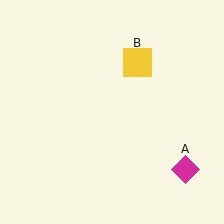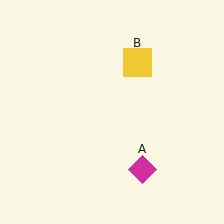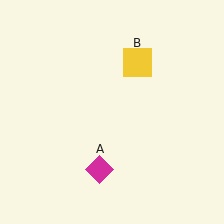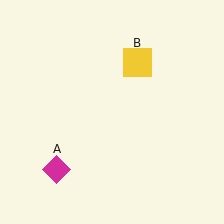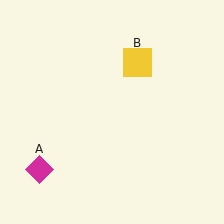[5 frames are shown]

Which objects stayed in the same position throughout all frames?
Yellow square (object B) remained stationary.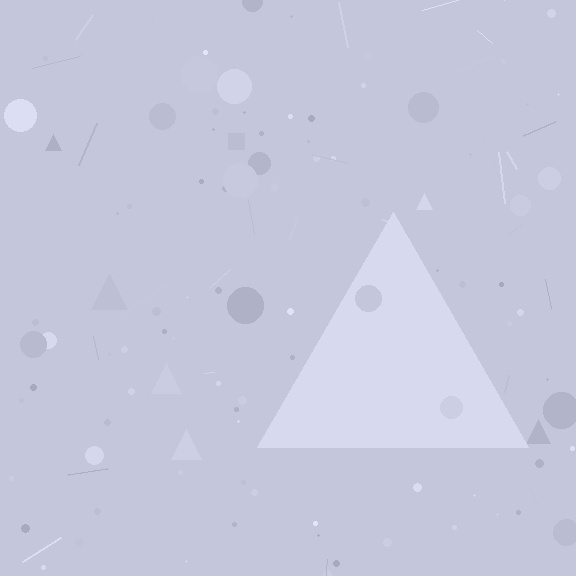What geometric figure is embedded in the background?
A triangle is embedded in the background.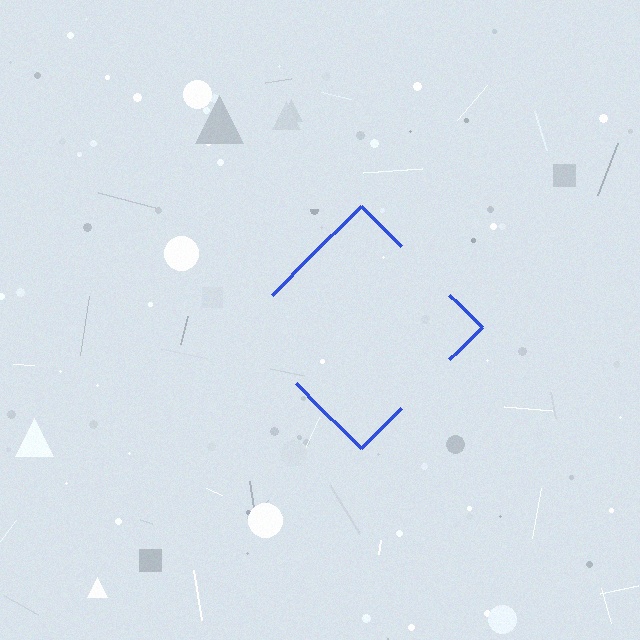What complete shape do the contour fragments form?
The contour fragments form a diamond.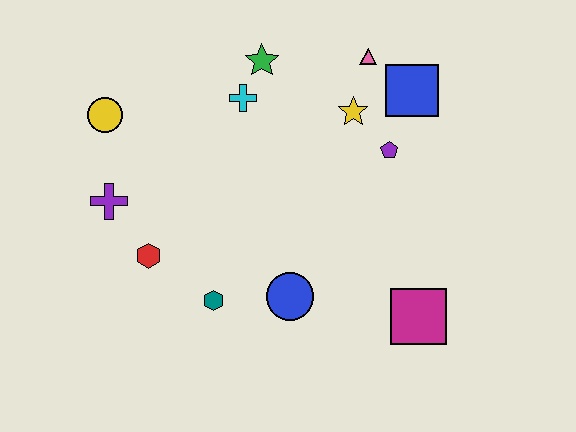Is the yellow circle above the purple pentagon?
Yes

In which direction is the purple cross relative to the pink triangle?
The purple cross is to the left of the pink triangle.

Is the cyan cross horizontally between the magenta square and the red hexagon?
Yes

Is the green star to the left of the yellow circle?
No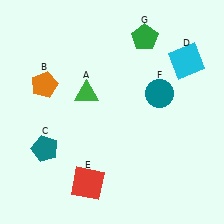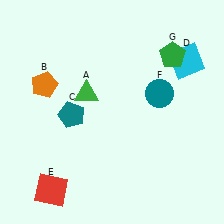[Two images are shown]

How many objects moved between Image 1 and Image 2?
3 objects moved between the two images.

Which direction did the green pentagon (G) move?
The green pentagon (G) moved right.